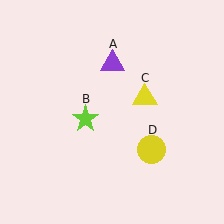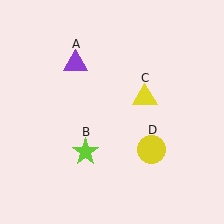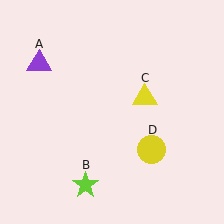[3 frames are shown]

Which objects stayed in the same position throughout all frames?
Yellow triangle (object C) and yellow circle (object D) remained stationary.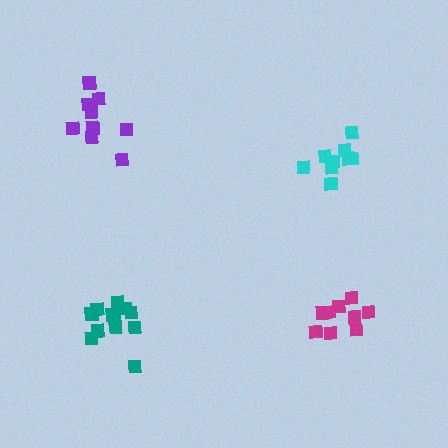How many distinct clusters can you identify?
There are 4 distinct clusters.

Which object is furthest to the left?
The purple cluster is leftmost.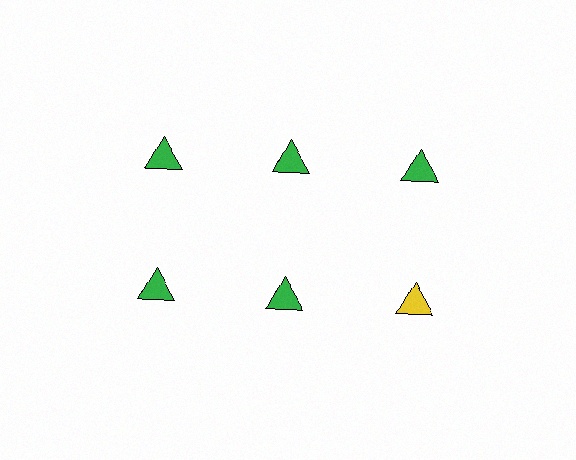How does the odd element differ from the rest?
It has a different color: yellow instead of green.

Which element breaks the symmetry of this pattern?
The yellow triangle in the second row, center column breaks the symmetry. All other shapes are green triangles.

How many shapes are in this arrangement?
There are 6 shapes arranged in a grid pattern.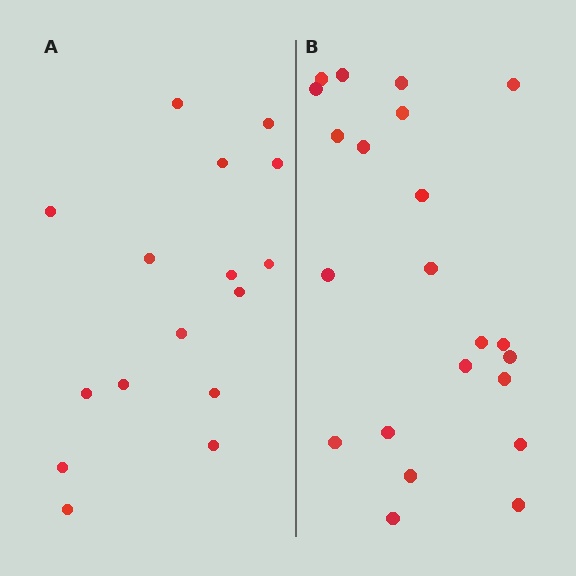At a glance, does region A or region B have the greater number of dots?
Region B (the right region) has more dots.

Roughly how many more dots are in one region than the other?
Region B has about 6 more dots than region A.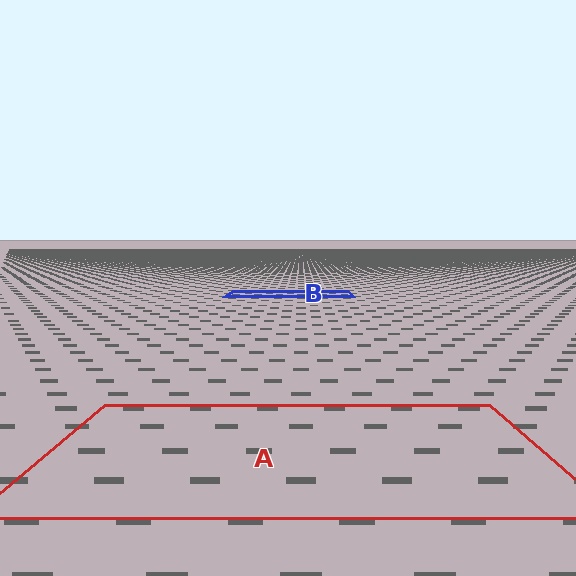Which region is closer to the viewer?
Region A is closer. The texture elements there are larger and more spread out.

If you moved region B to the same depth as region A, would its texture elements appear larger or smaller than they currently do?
They would appear larger. At a closer depth, the same texture elements are projected at a bigger on-screen size.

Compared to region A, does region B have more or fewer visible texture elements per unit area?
Region B has more texture elements per unit area — they are packed more densely because it is farther away.